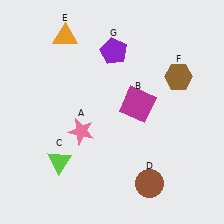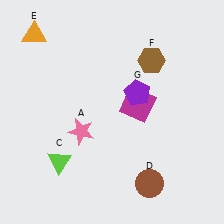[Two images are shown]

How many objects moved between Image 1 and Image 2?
3 objects moved between the two images.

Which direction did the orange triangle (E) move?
The orange triangle (E) moved left.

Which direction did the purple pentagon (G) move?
The purple pentagon (G) moved down.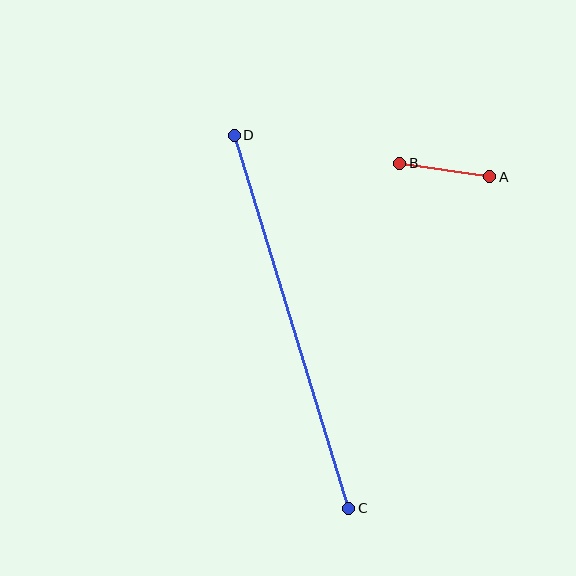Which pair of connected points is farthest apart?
Points C and D are farthest apart.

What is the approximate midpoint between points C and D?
The midpoint is at approximately (291, 322) pixels.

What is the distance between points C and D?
The distance is approximately 390 pixels.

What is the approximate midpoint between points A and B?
The midpoint is at approximately (445, 170) pixels.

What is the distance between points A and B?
The distance is approximately 91 pixels.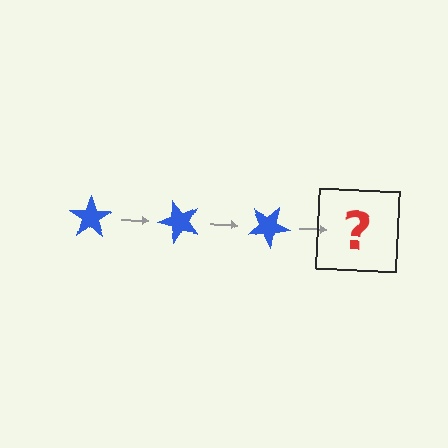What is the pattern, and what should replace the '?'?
The pattern is that the star rotates 50 degrees each step. The '?' should be a blue star rotated 150 degrees.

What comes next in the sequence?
The next element should be a blue star rotated 150 degrees.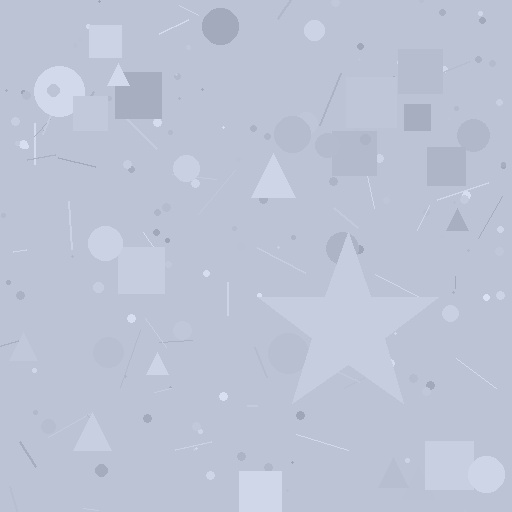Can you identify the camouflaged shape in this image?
The camouflaged shape is a star.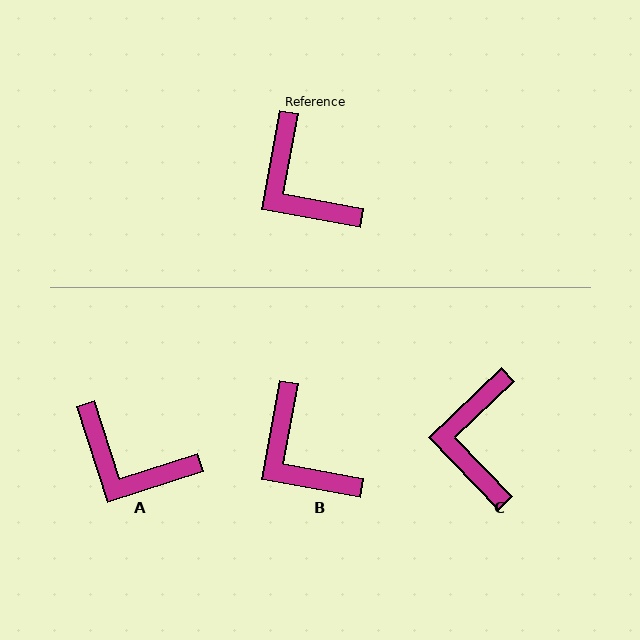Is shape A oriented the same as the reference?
No, it is off by about 28 degrees.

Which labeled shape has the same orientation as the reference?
B.